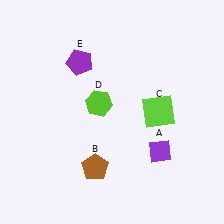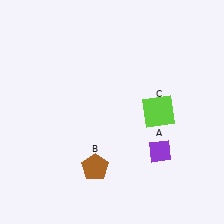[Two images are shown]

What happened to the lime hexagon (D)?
The lime hexagon (D) was removed in Image 2. It was in the top-left area of Image 1.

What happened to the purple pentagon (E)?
The purple pentagon (E) was removed in Image 2. It was in the top-left area of Image 1.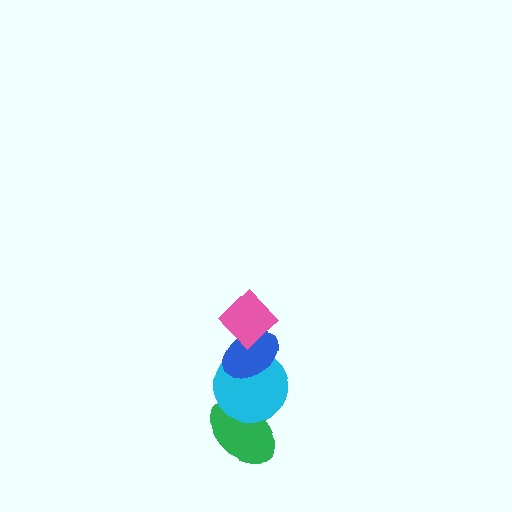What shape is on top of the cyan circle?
The blue ellipse is on top of the cyan circle.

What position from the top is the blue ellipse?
The blue ellipse is 2nd from the top.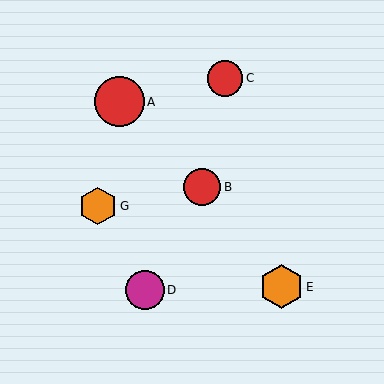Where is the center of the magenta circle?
The center of the magenta circle is at (145, 290).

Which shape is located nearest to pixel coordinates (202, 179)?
The red circle (labeled B) at (202, 187) is nearest to that location.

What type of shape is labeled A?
Shape A is a red circle.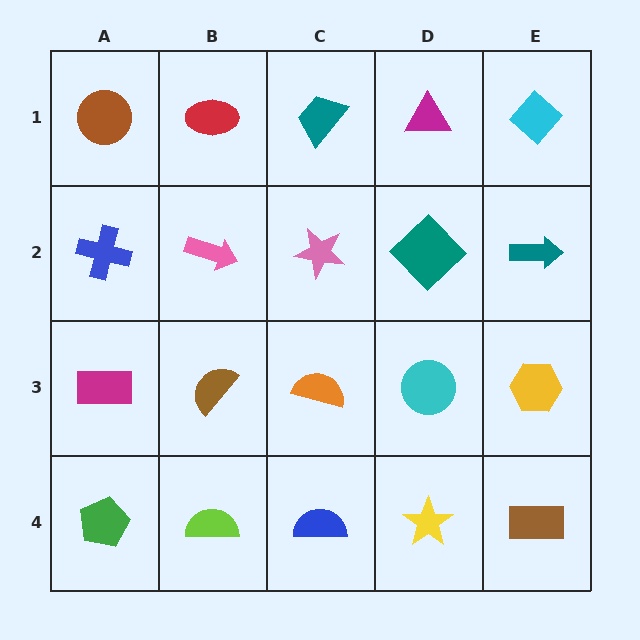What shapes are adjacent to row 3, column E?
A teal arrow (row 2, column E), a brown rectangle (row 4, column E), a cyan circle (row 3, column D).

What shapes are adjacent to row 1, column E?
A teal arrow (row 2, column E), a magenta triangle (row 1, column D).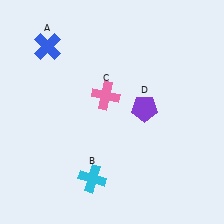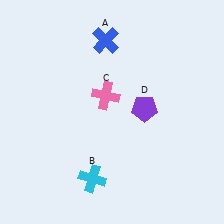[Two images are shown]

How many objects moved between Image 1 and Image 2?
1 object moved between the two images.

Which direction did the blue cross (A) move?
The blue cross (A) moved right.